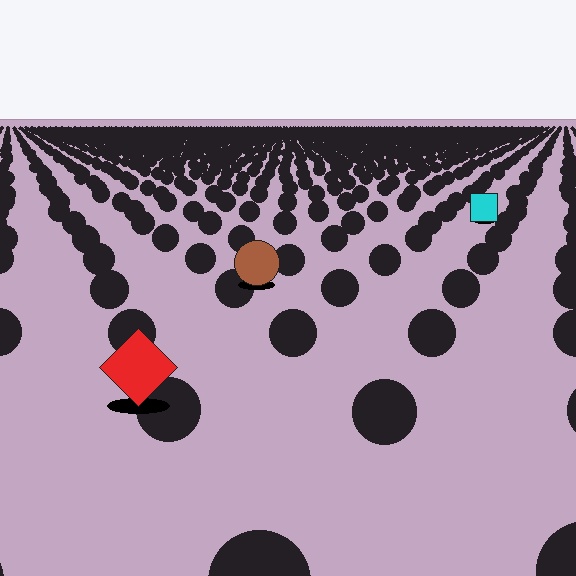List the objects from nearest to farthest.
From nearest to farthest: the red diamond, the brown circle, the cyan square.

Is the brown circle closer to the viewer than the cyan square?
Yes. The brown circle is closer — you can tell from the texture gradient: the ground texture is coarser near it.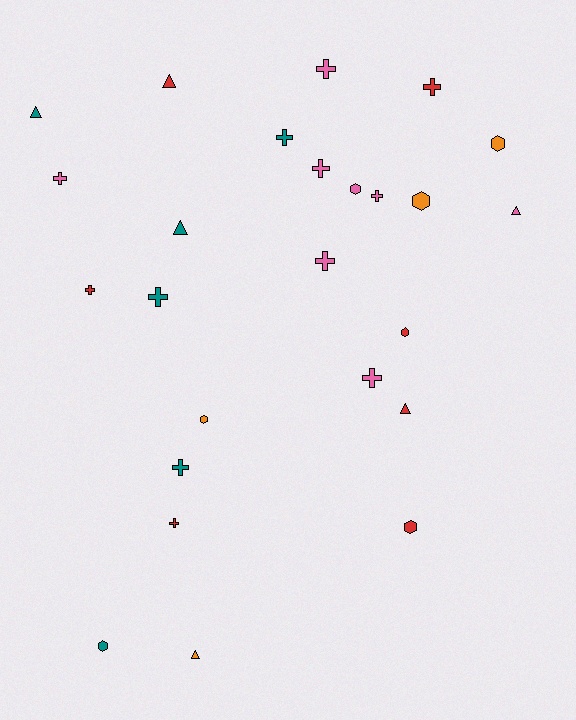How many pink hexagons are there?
There is 1 pink hexagon.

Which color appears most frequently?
Pink, with 8 objects.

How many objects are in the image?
There are 25 objects.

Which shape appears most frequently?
Cross, with 12 objects.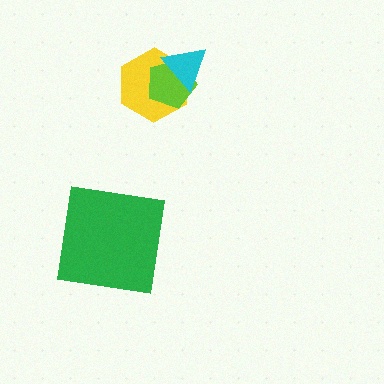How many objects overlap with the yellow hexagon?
2 objects overlap with the yellow hexagon.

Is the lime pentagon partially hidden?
Yes, it is partially covered by another shape.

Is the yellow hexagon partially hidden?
Yes, it is partially covered by another shape.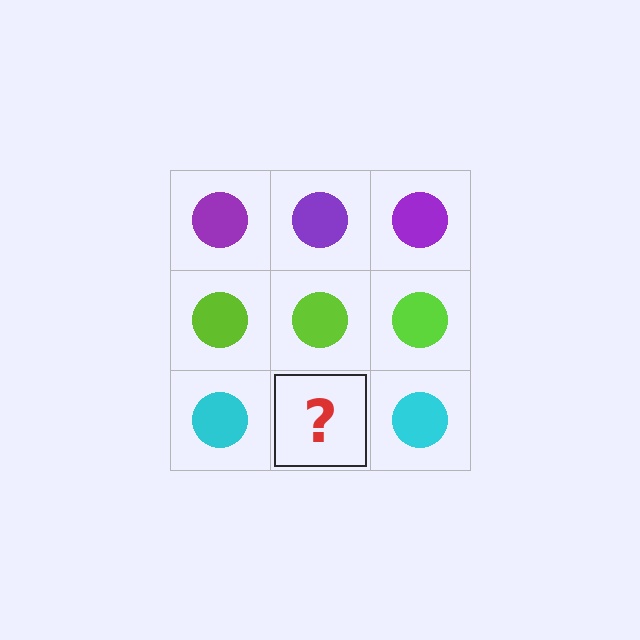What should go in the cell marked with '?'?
The missing cell should contain a cyan circle.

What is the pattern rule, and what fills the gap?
The rule is that each row has a consistent color. The gap should be filled with a cyan circle.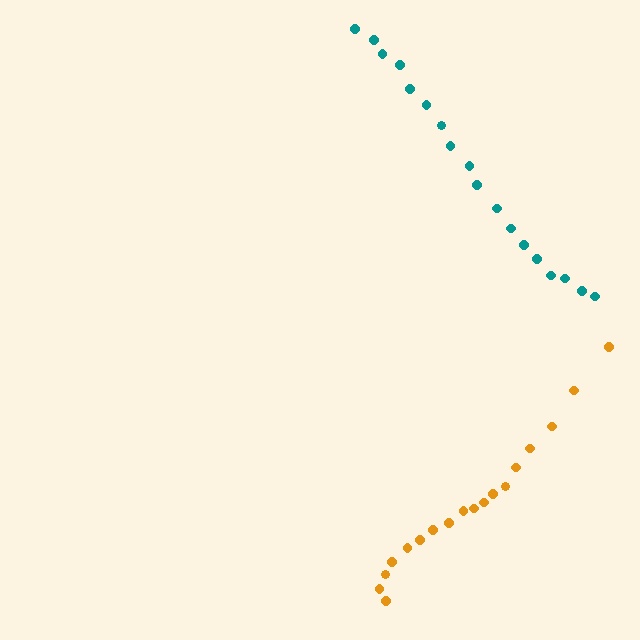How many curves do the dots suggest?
There are 2 distinct paths.